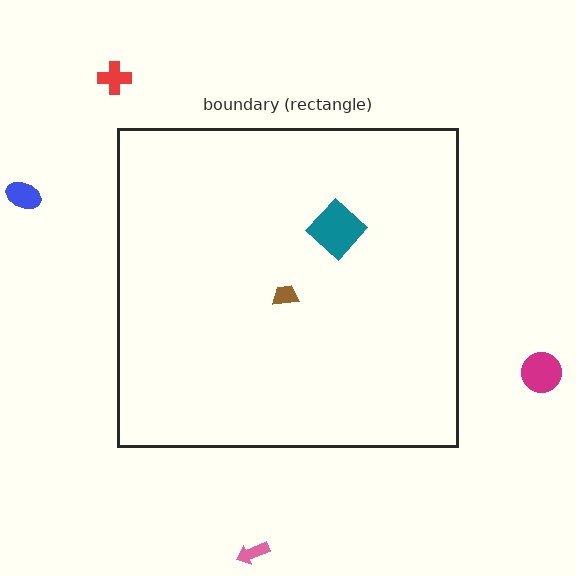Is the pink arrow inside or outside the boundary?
Outside.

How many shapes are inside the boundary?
2 inside, 4 outside.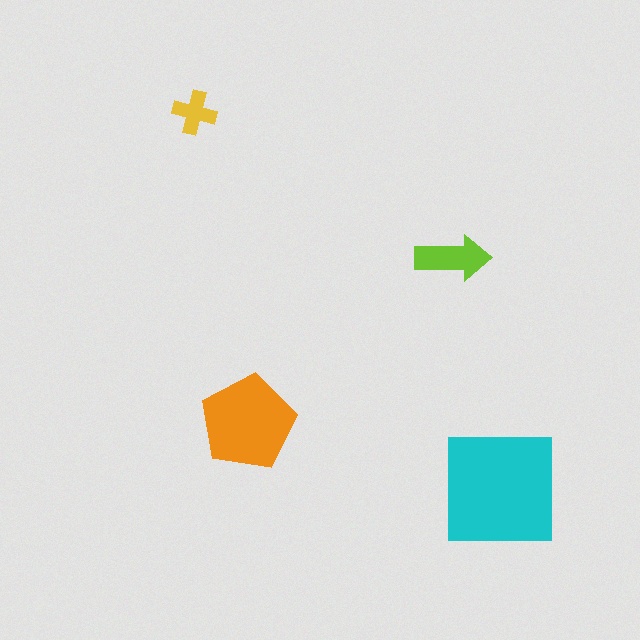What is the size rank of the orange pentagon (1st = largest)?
2nd.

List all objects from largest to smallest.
The cyan square, the orange pentagon, the lime arrow, the yellow cross.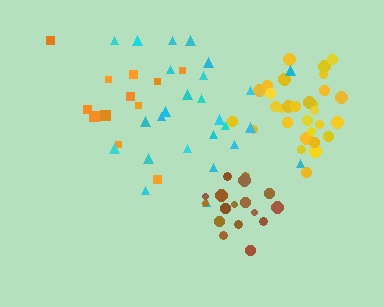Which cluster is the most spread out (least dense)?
Cyan.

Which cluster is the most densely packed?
Yellow.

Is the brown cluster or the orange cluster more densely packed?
Brown.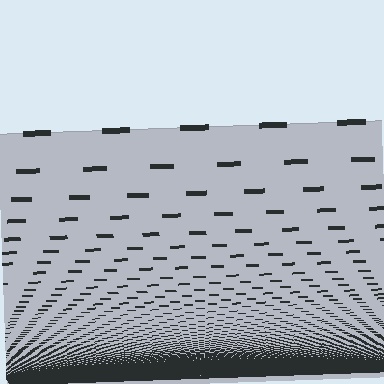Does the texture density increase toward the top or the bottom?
Density increases toward the bottom.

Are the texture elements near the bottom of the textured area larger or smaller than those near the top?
Smaller. The gradient is inverted — elements near the bottom are smaller and denser.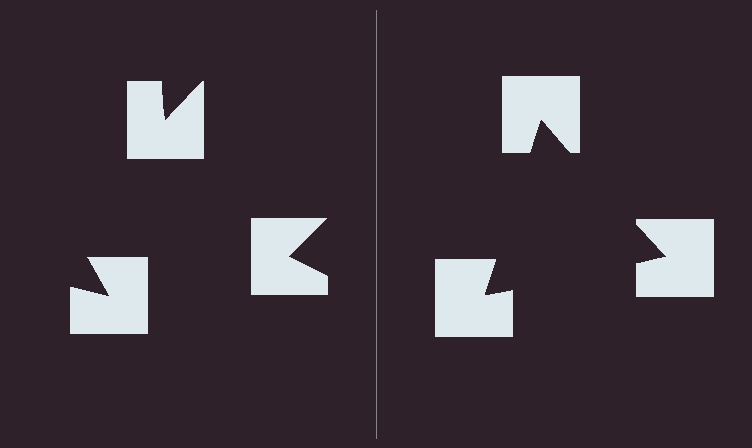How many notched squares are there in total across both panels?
6 — 3 on each side.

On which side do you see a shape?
An illusory triangle appears on the right side. On the left side the wedge cuts are rotated, so no coherent shape forms.